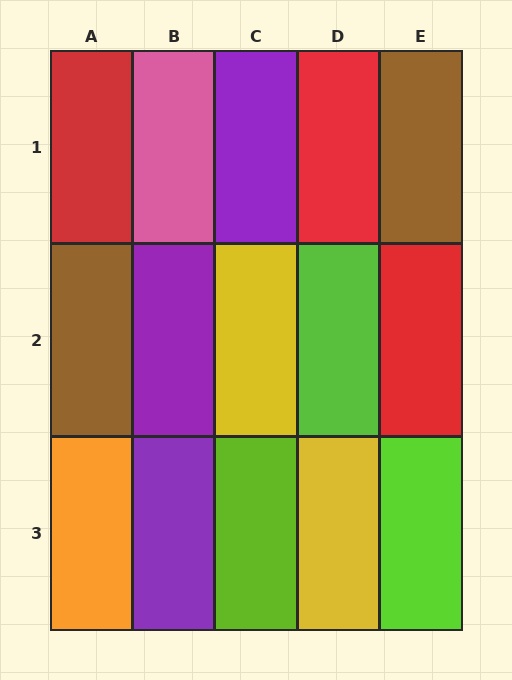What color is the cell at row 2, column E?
Red.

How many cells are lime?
3 cells are lime.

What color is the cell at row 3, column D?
Yellow.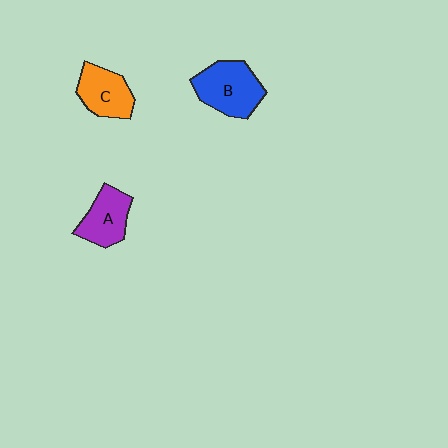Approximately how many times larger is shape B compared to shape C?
Approximately 1.3 times.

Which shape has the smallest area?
Shape A (purple).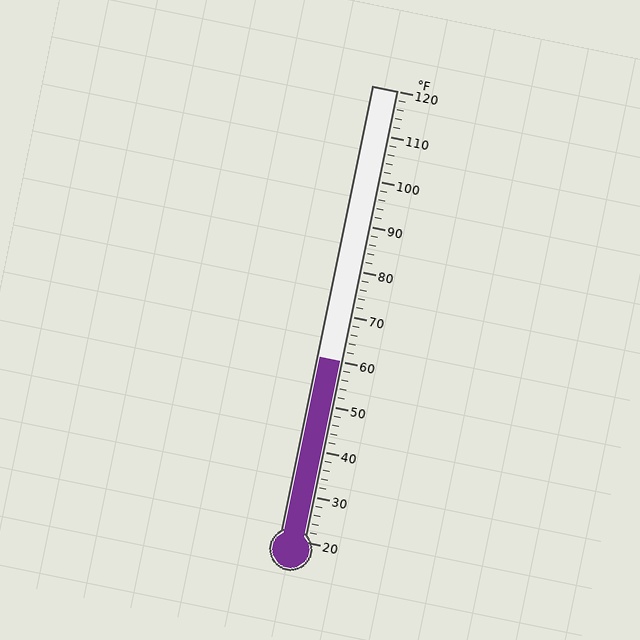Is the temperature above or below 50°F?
The temperature is above 50°F.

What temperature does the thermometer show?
The thermometer shows approximately 60°F.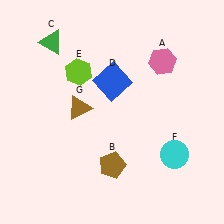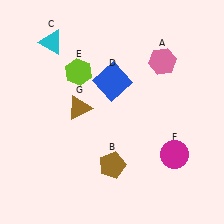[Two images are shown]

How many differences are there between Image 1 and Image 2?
There are 2 differences between the two images.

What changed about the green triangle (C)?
In Image 1, C is green. In Image 2, it changed to cyan.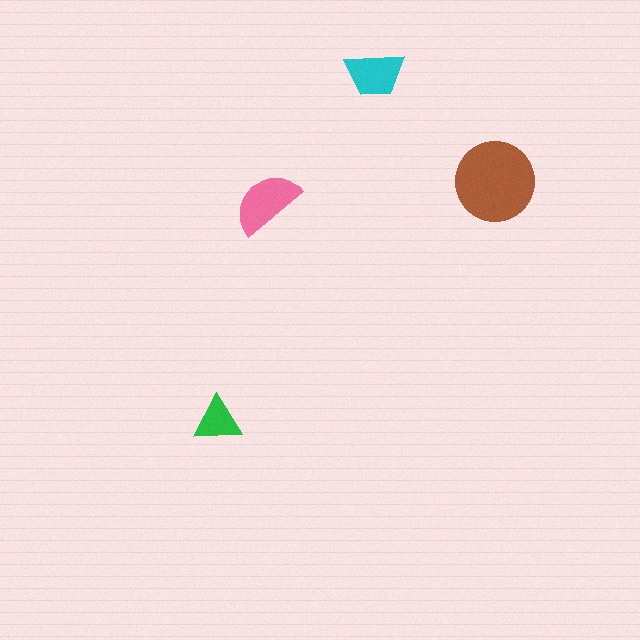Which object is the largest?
The brown circle.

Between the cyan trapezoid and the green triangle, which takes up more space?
The cyan trapezoid.